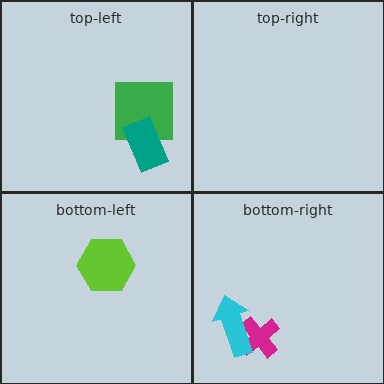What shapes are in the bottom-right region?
The magenta cross, the cyan arrow.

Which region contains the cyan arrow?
The bottom-right region.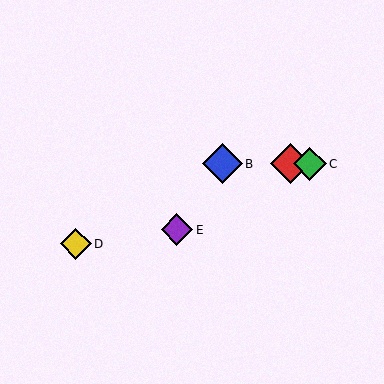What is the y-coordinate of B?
Object B is at y≈164.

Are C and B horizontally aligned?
Yes, both are at y≈164.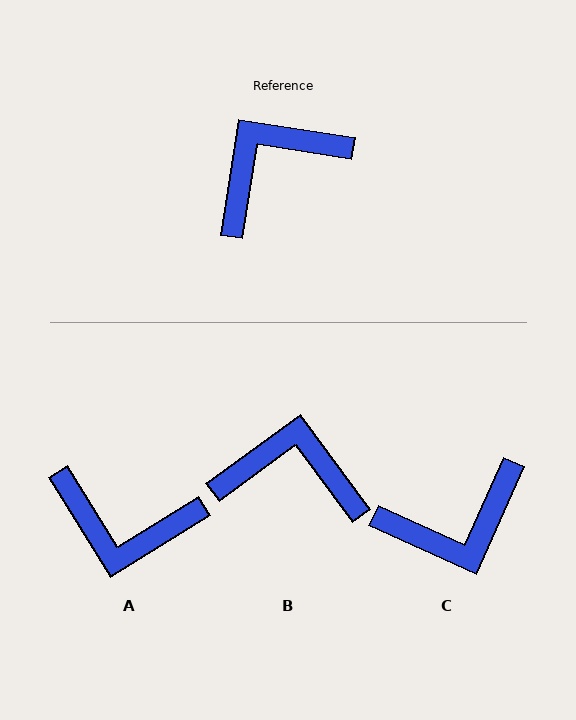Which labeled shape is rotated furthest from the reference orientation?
C, about 165 degrees away.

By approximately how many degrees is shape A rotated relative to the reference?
Approximately 130 degrees counter-clockwise.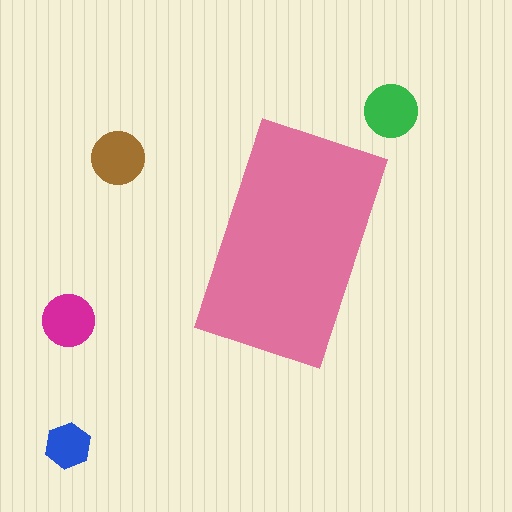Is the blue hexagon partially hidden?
No, the blue hexagon is fully visible.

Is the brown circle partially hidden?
No, the brown circle is fully visible.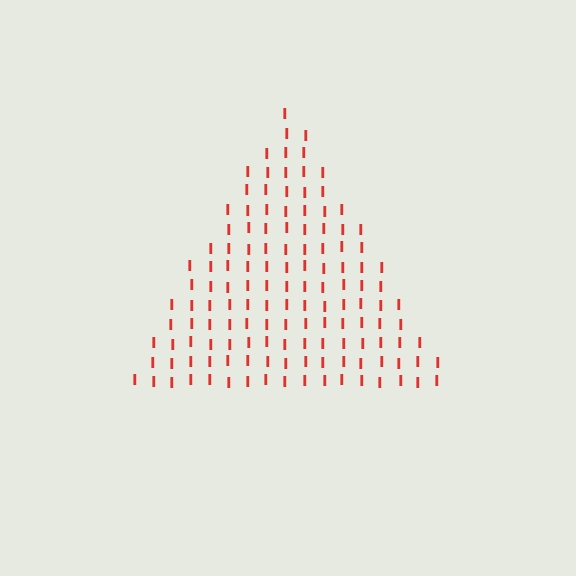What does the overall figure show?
The overall figure shows a triangle.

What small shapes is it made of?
It is made of small letter I's.